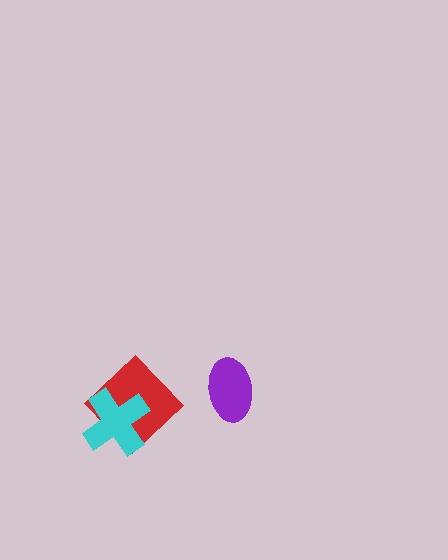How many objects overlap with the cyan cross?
1 object overlaps with the cyan cross.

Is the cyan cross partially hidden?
No, no other shape covers it.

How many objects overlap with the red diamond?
1 object overlaps with the red diamond.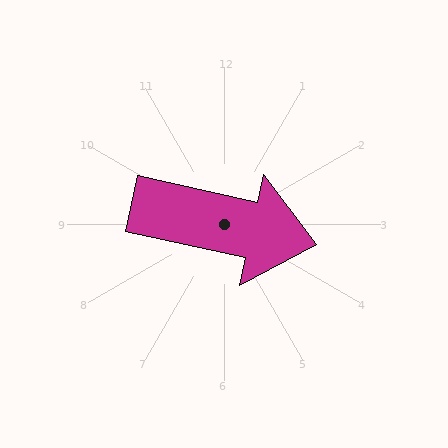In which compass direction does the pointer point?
East.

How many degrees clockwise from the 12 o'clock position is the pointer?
Approximately 102 degrees.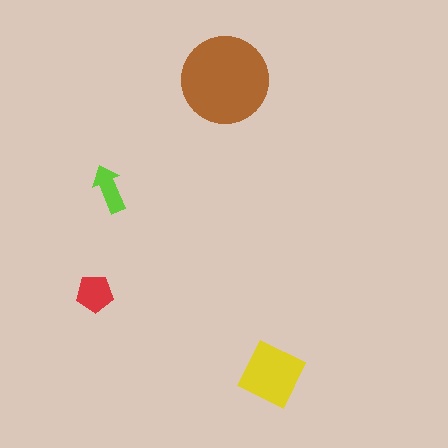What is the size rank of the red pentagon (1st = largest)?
3rd.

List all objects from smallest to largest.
The lime arrow, the red pentagon, the yellow diamond, the brown circle.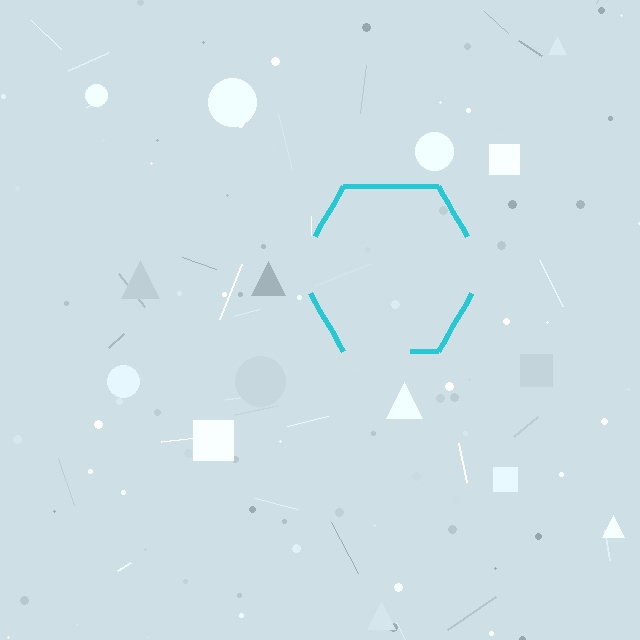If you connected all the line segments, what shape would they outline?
They would outline a hexagon.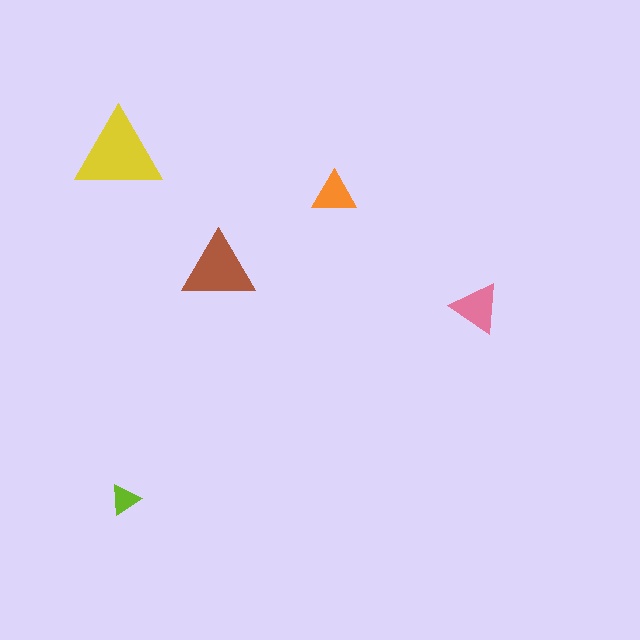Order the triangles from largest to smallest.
the yellow one, the brown one, the pink one, the orange one, the lime one.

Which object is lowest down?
The lime triangle is bottommost.